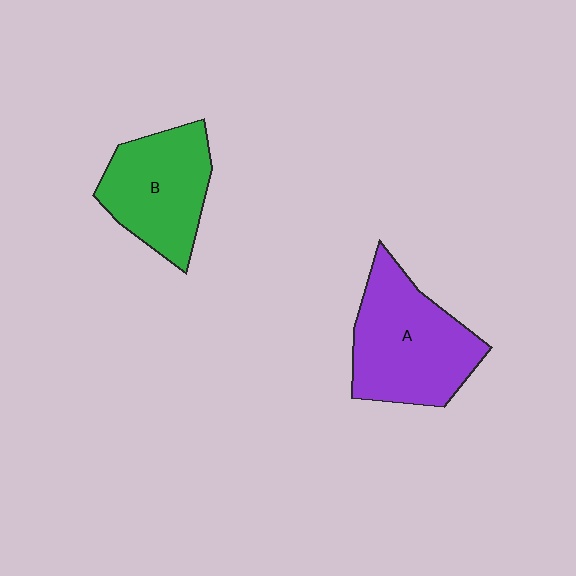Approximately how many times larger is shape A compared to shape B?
Approximately 1.2 times.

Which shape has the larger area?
Shape A (purple).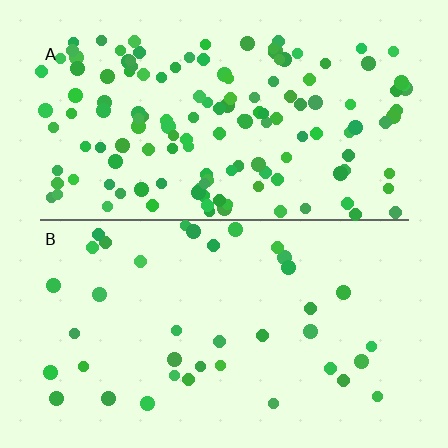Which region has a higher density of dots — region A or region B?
A (the top).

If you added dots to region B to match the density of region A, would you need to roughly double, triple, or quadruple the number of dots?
Approximately quadruple.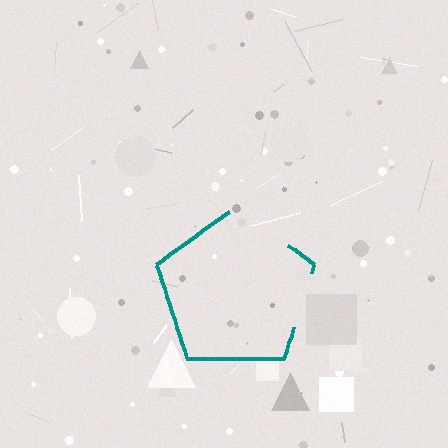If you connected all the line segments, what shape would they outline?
They would outline a pentagon.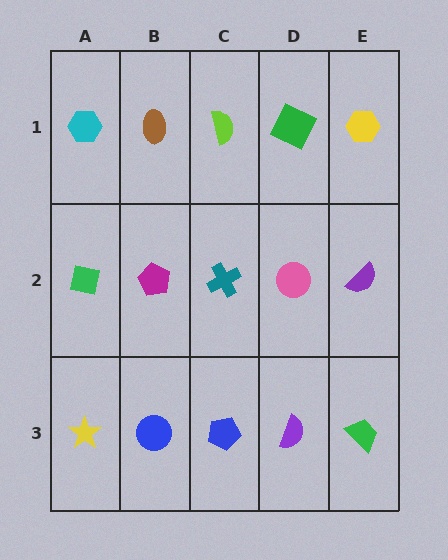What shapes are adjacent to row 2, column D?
A green square (row 1, column D), a purple semicircle (row 3, column D), a teal cross (row 2, column C), a purple semicircle (row 2, column E).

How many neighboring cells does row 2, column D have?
4.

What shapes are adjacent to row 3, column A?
A green square (row 2, column A), a blue circle (row 3, column B).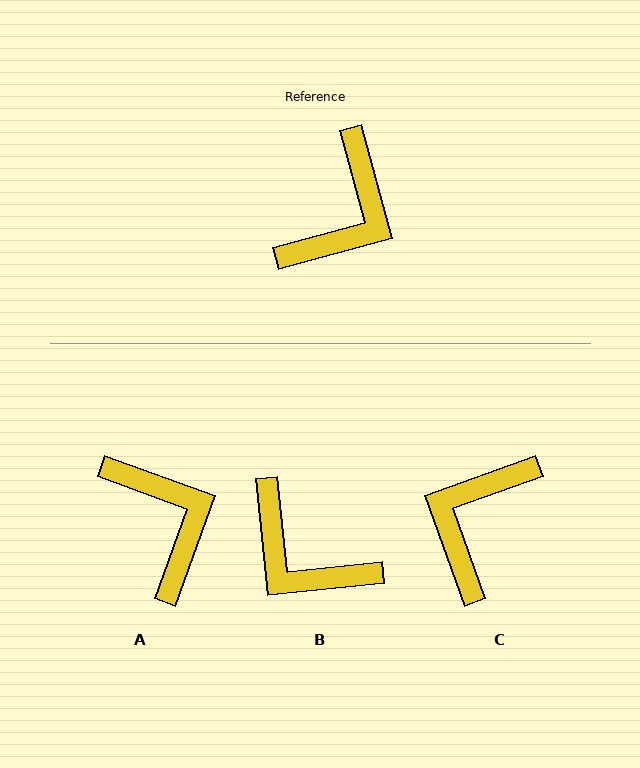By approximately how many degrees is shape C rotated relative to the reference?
Approximately 175 degrees clockwise.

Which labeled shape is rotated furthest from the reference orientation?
C, about 175 degrees away.